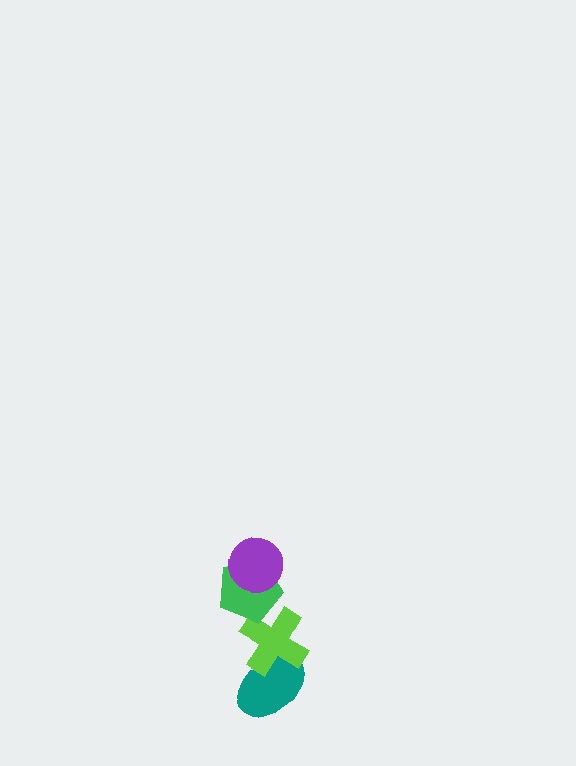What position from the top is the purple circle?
The purple circle is 1st from the top.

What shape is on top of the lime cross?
The green pentagon is on top of the lime cross.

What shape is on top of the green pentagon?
The purple circle is on top of the green pentagon.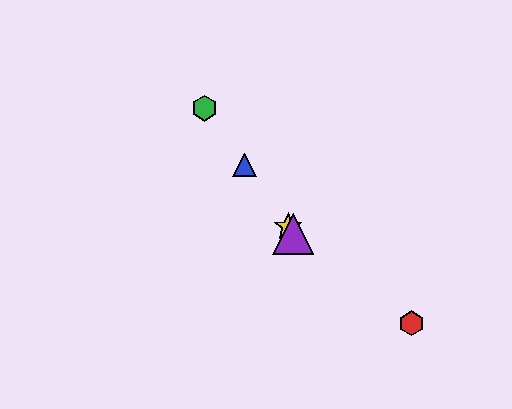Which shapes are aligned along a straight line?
The blue triangle, the green hexagon, the yellow star, the purple triangle are aligned along a straight line.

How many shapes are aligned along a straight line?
4 shapes (the blue triangle, the green hexagon, the yellow star, the purple triangle) are aligned along a straight line.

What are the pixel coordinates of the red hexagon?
The red hexagon is at (412, 323).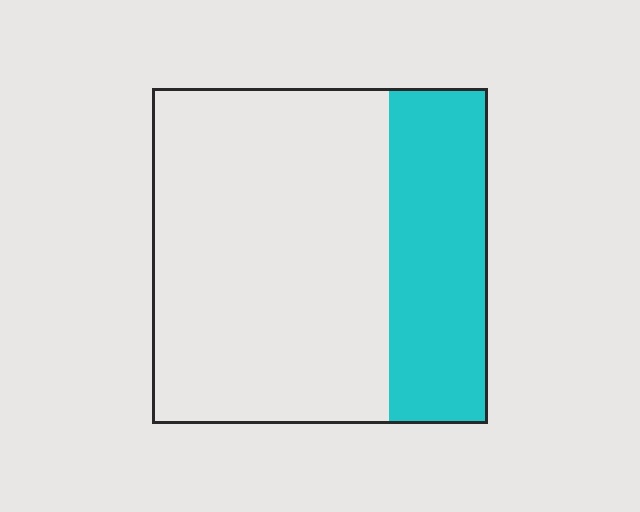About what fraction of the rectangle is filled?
About one third (1/3).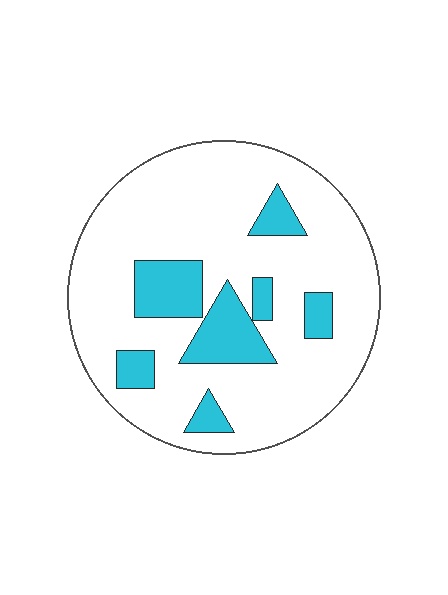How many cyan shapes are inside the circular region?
7.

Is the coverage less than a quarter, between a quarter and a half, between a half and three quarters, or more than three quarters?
Less than a quarter.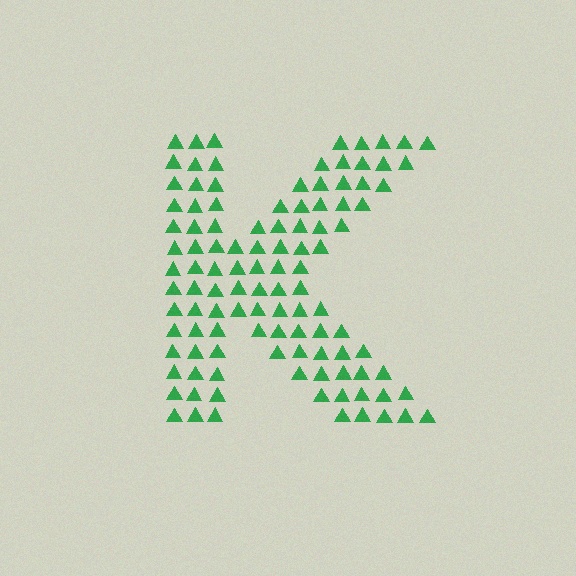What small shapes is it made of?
It is made of small triangles.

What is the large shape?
The large shape is the letter K.